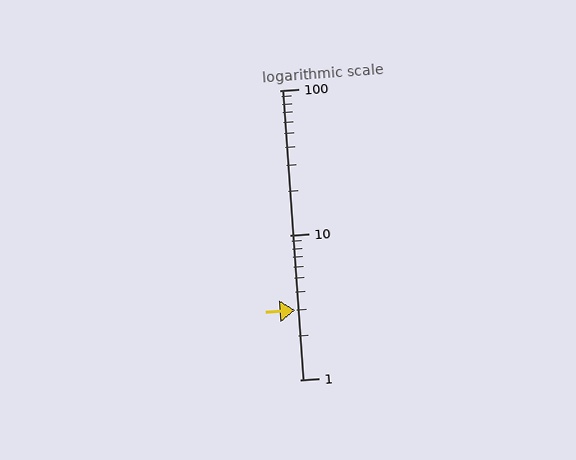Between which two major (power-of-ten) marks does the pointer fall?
The pointer is between 1 and 10.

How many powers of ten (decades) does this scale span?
The scale spans 2 decades, from 1 to 100.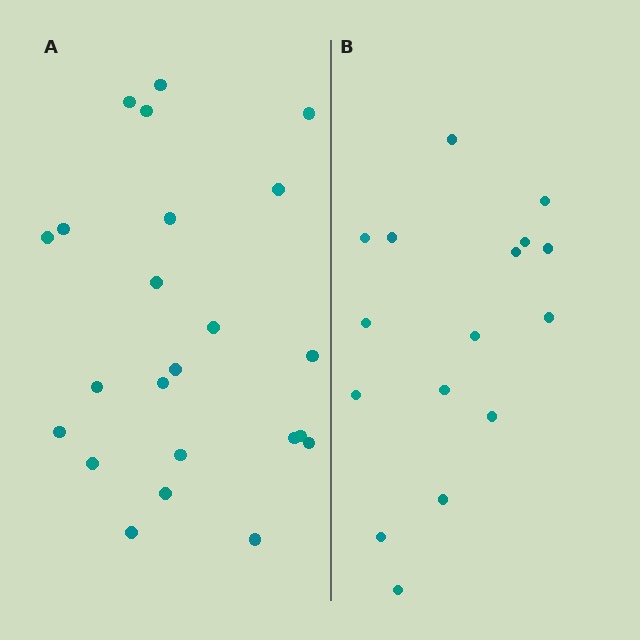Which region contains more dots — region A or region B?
Region A (the left region) has more dots.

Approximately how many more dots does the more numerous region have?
Region A has roughly 8 or so more dots than region B.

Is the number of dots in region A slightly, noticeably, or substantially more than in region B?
Region A has noticeably more, but not dramatically so. The ratio is roughly 1.4 to 1.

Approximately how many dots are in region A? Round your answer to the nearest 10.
About 20 dots. (The exact count is 23, which rounds to 20.)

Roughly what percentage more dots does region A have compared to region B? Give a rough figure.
About 45% more.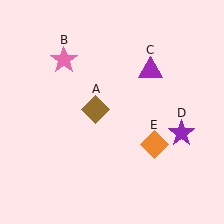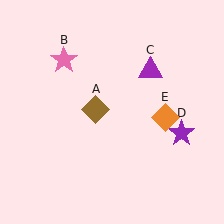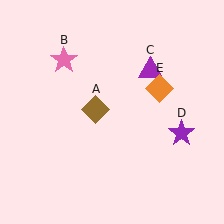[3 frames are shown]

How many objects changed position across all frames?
1 object changed position: orange diamond (object E).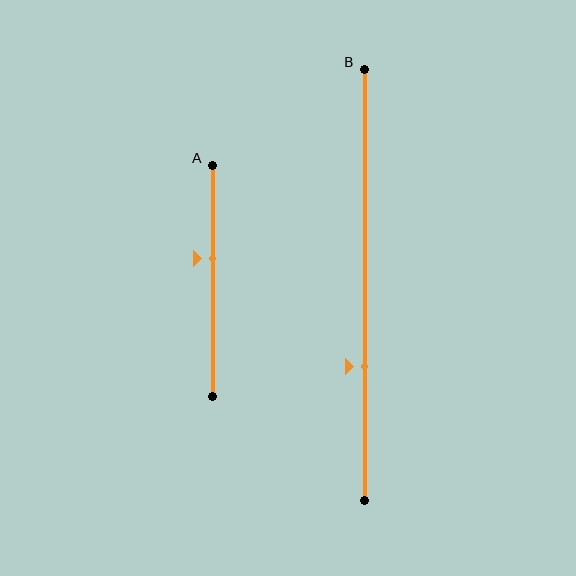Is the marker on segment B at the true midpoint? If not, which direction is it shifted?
No, the marker on segment B is shifted downward by about 19% of the segment length.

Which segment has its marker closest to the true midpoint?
Segment A has its marker closest to the true midpoint.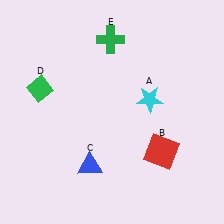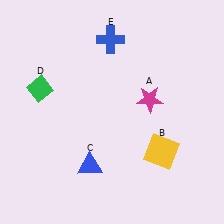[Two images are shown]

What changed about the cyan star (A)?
In Image 1, A is cyan. In Image 2, it changed to magenta.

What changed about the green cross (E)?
In Image 1, E is green. In Image 2, it changed to blue.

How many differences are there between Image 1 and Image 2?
There are 3 differences between the two images.